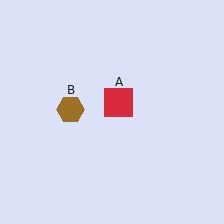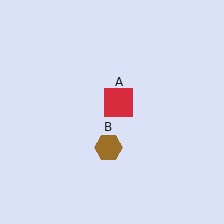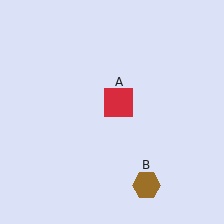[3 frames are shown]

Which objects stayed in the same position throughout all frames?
Red square (object A) remained stationary.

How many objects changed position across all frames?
1 object changed position: brown hexagon (object B).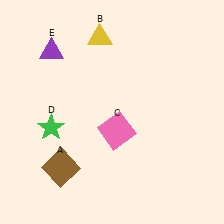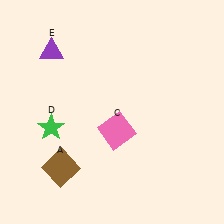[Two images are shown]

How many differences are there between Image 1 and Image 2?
There is 1 difference between the two images.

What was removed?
The yellow triangle (B) was removed in Image 2.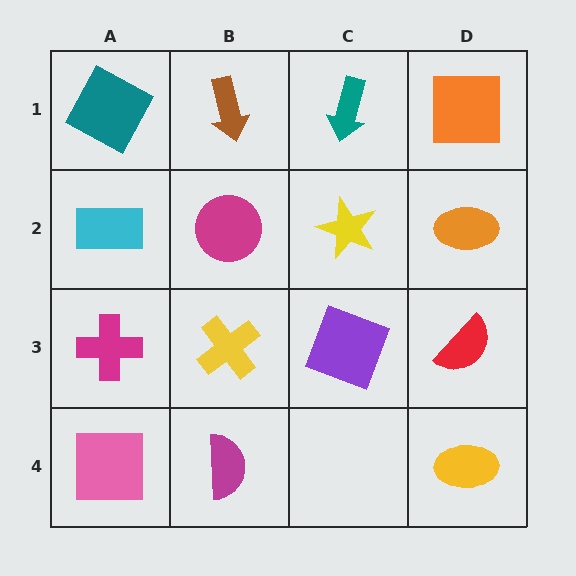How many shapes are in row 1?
4 shapes.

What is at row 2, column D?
An orange ellipse.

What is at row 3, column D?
A red semicircle.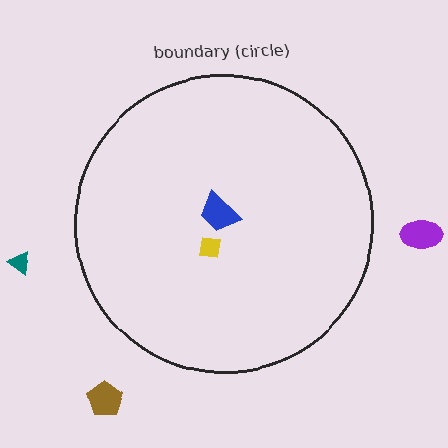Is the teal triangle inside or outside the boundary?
Outside.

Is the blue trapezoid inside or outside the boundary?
Inside.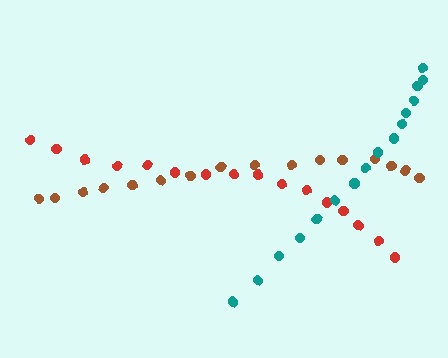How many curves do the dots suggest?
There are 3 distinct paths.